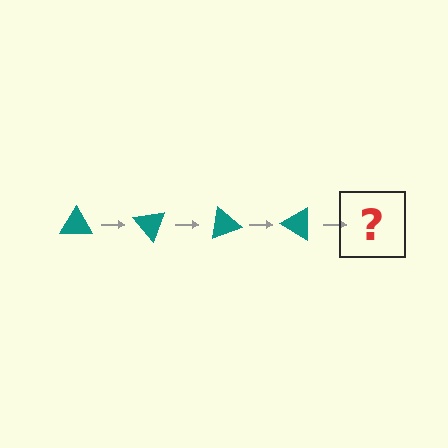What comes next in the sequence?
The next element should be a teal triangle rotated 200 degrees.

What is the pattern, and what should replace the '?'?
The pattern is that the triangle rotates 50 degrees each step. The '?' should be a teal triangle rotated 200 degrees.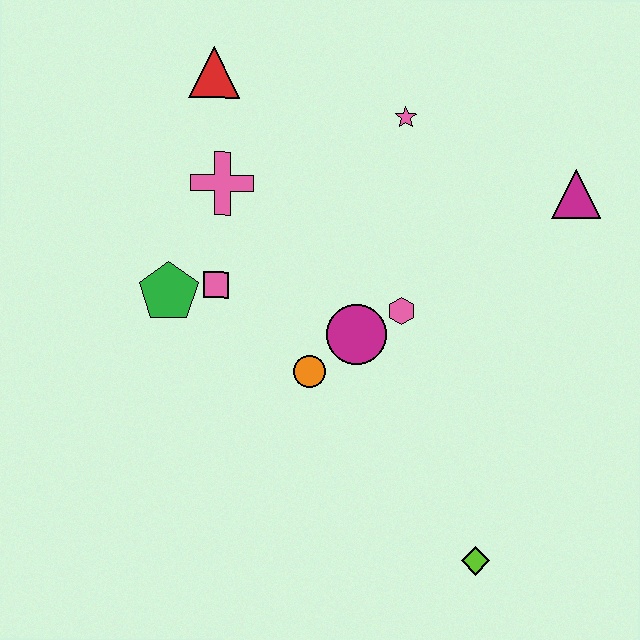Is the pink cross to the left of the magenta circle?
Yes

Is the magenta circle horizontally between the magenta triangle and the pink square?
Yes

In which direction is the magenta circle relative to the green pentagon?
The magenta circle is to the right of the green pentagon.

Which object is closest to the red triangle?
The pink cross is closest to the red triangle.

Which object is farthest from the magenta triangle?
The green pentagon is farthest from the magenta triangle.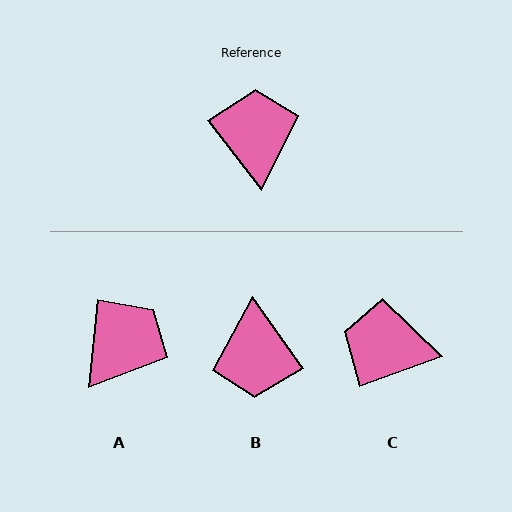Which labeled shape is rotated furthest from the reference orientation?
B, about 178 degrees away.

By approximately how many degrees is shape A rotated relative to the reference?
Approximately 43 degrees clockwise.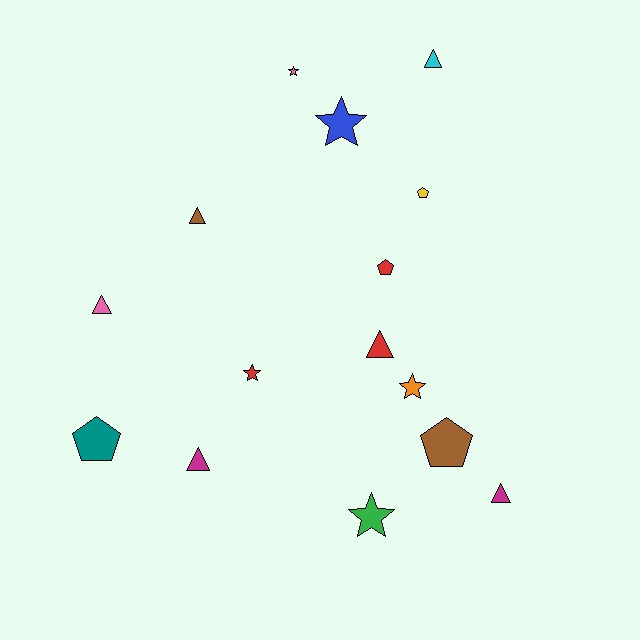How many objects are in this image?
There are 15 objects.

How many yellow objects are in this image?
There is 1 yellow object.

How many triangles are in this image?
There are 6 triangles.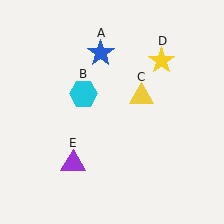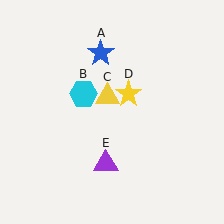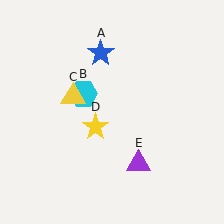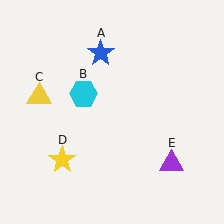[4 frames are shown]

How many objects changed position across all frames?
3 objects changed position: yellow triangle (object C), yellow star (object D), purple triangle (object E).